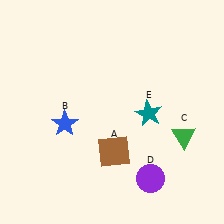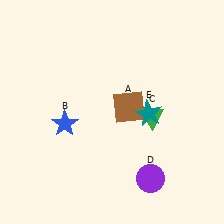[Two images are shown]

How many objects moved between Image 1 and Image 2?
2 objects moved between the two images.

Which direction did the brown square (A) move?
The brown square (A) moved up.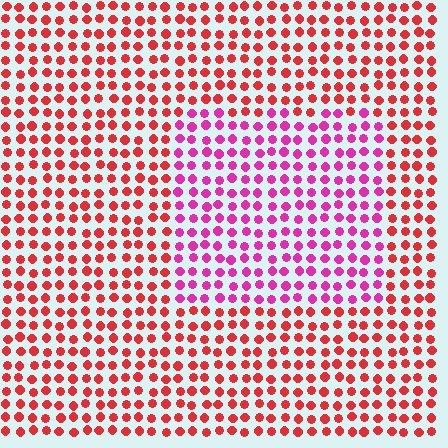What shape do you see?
I see a rectangle.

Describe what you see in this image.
The image is filled with small red elements in a uniform arrangement. A rectangle-shaped region is visible where the elements are tinted to a slightly different hue, forming a subtle color boundary.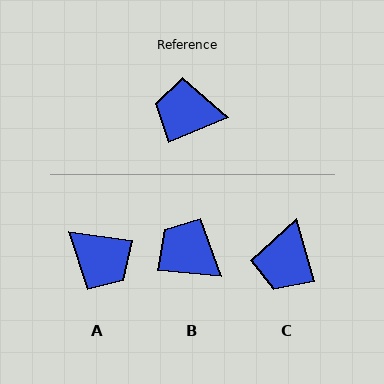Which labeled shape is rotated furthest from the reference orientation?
A, about 149 degrees away.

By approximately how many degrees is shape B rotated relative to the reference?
Approximately 28 degrees clockwise.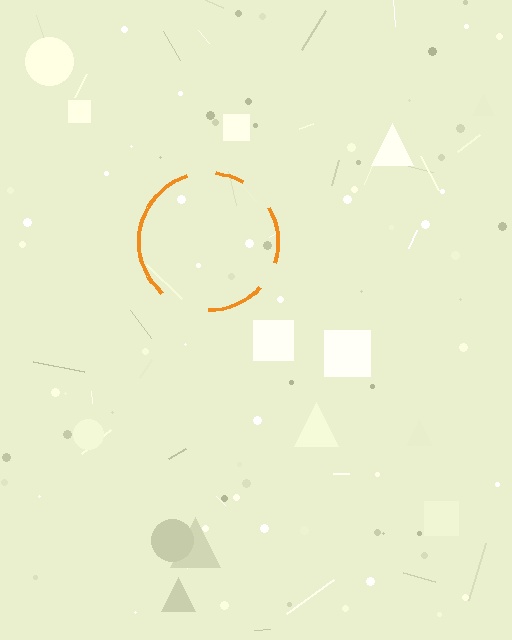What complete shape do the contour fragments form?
The contour fragments form a circle.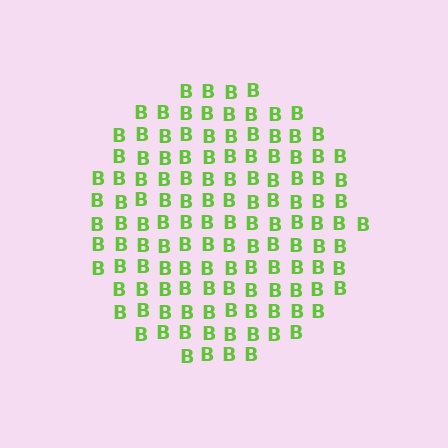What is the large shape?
The large shape is a circle.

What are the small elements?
The small elements are letter B's.